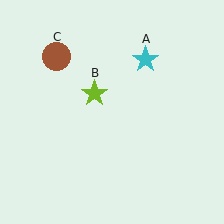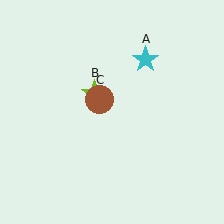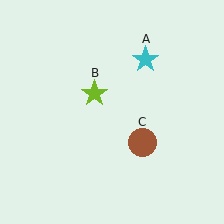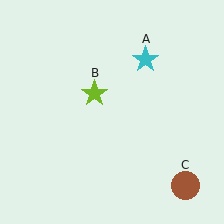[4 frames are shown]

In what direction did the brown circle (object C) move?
The brown circle (object C) moved down and to the right.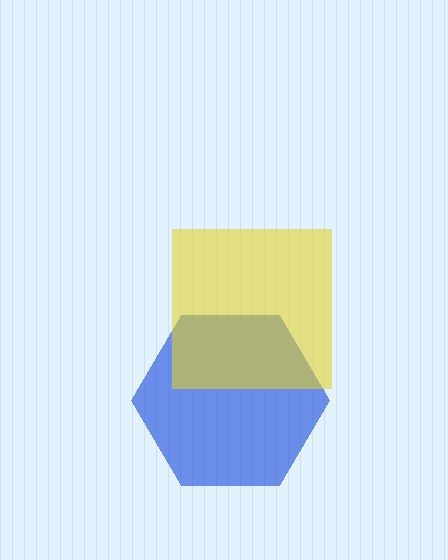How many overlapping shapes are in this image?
There are 2 overlapping shapes in the image.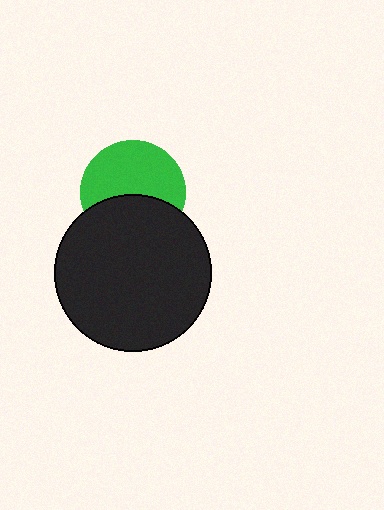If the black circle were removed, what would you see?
You would see the complete green circle.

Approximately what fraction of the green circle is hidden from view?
Roughly 41% of the green circle is hidden behind the black circle.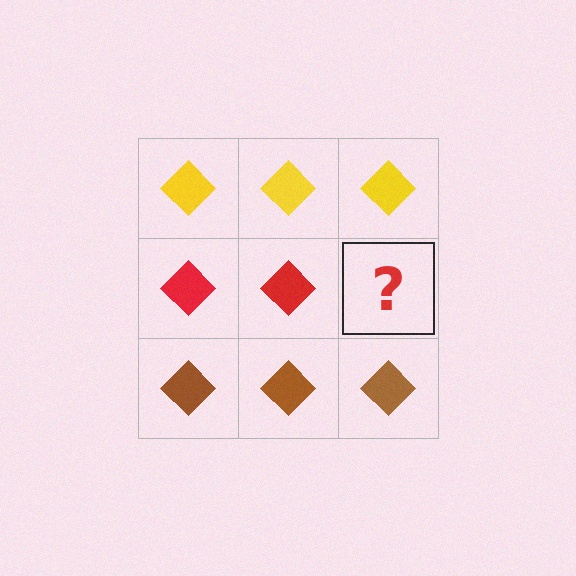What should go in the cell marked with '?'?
The missing cell should contain a red diamond.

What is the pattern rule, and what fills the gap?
The rule is that each row has a consistent color. The gap should be filled with a red diamond.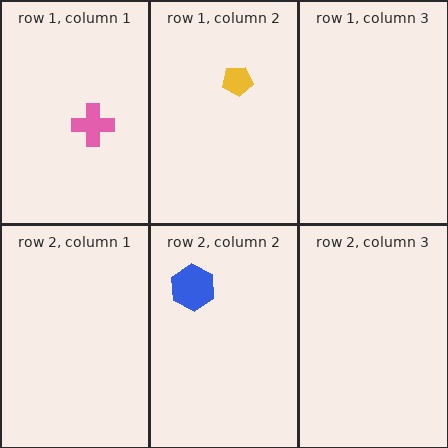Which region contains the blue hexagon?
The row 2, column 2 region.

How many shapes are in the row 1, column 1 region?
1.